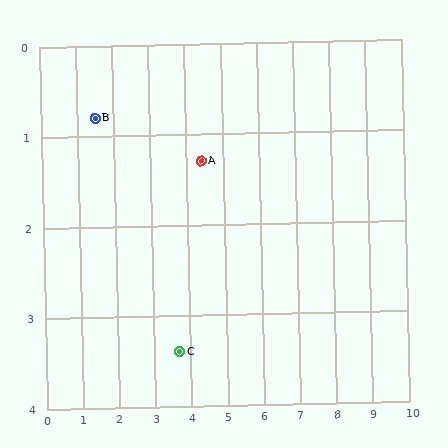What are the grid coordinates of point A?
Point A is at approximately (4.4, 1.3).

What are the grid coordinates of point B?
Point B is at approximately (1.5, 0.8).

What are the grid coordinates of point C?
Point C is at approximately (3.7, 3.4).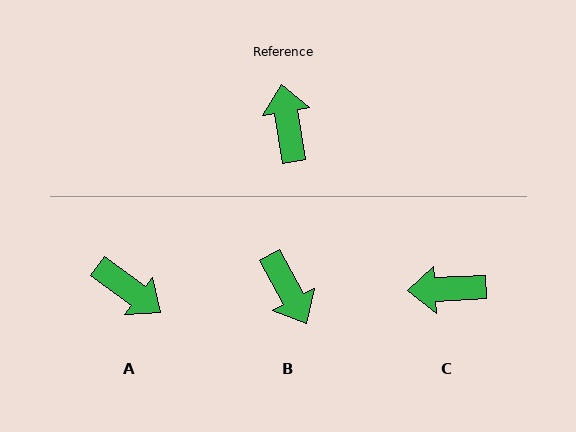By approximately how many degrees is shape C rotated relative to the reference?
Approximately 84 degrees counter-clockwise.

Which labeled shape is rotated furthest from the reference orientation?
B, about 161 degrees away.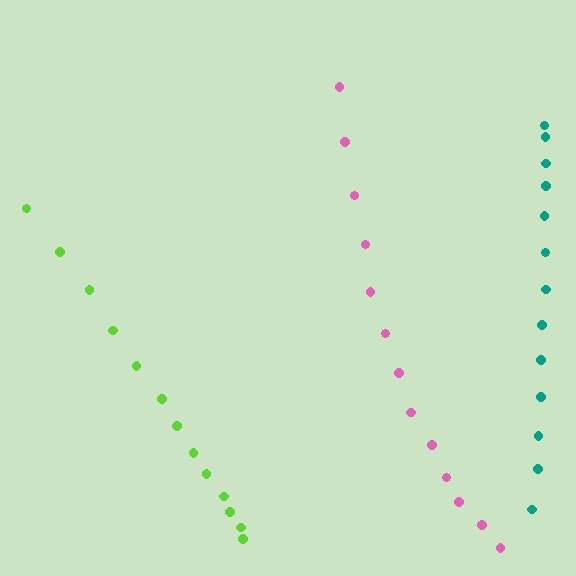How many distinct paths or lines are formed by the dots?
There are 3 distinct paths.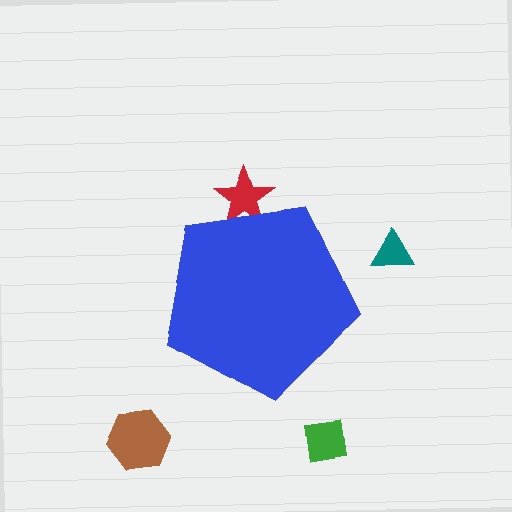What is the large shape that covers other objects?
A blue pentagon.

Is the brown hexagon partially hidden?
No, the brown hexagon is fully visible.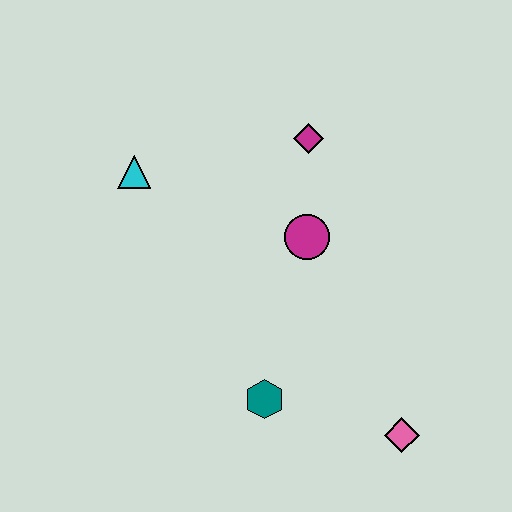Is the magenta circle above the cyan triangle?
No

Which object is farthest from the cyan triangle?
The pink diamond is farthest from the cyan triangle.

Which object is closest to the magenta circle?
The magenta diamond is closest to the magenta circle.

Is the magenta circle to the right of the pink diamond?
No